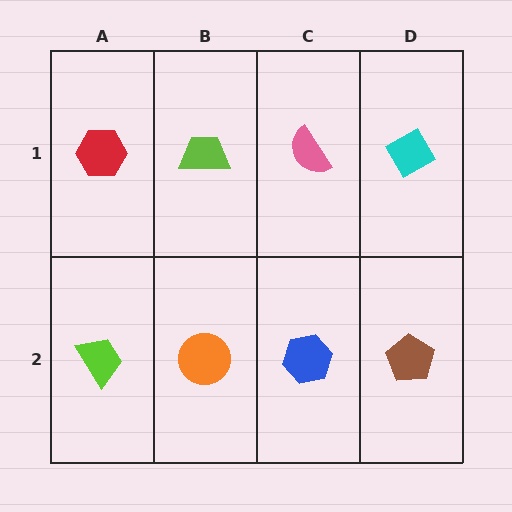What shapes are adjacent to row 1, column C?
A blue hexagon (row 2, column C), a lime trapezoid (row 1, column B), a cyan diamond (row 1, column D).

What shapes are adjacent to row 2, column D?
A cyan diamond (row 1, column D), a blue hexagon (row 2, column C).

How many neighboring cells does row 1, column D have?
2.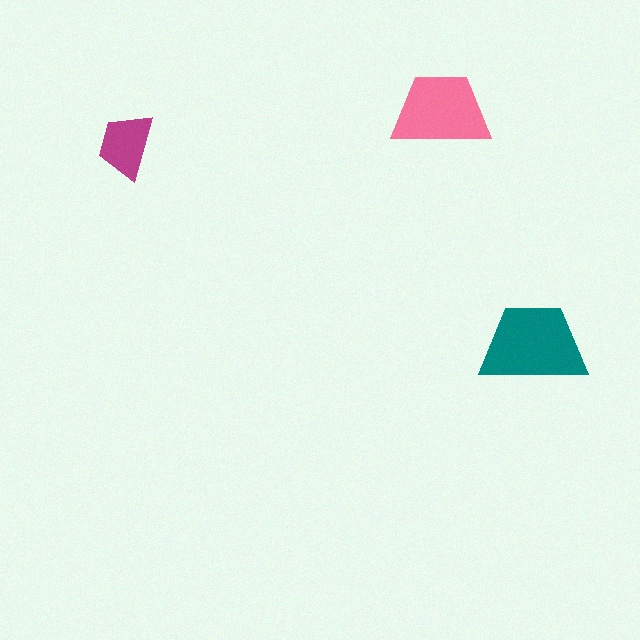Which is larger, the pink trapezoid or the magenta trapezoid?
The pink one.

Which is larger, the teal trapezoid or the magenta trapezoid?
The teal one.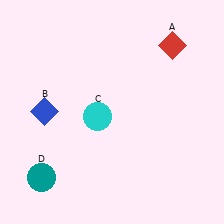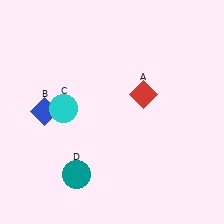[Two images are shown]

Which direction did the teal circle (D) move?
The teal circle (D) moved right.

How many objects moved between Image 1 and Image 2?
3 objects moved between the two images.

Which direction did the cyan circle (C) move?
The cyan circle (C) moved left.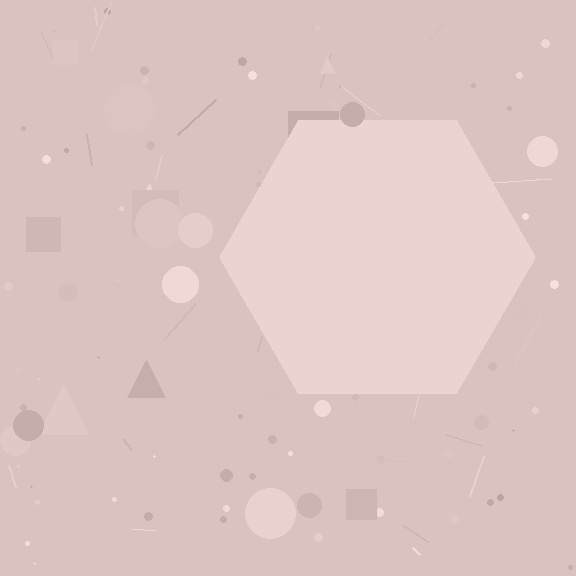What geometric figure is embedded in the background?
A hexagon is embedded in the background.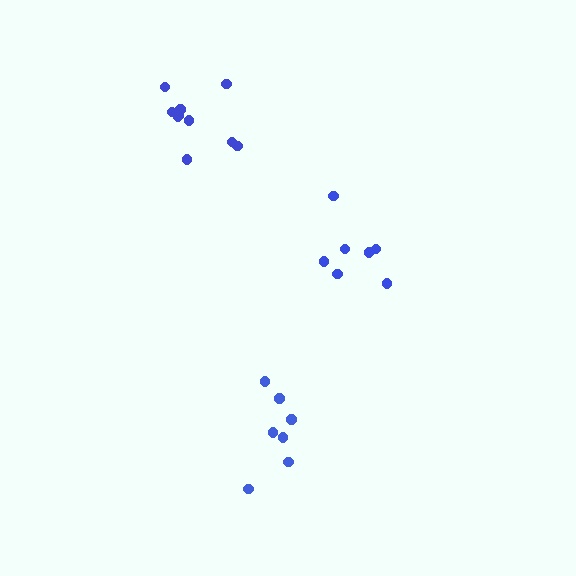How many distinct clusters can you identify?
There are 3 distinct clusters.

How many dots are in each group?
Group 1: 10 dots, Group 2: 7 dots, Group 3: 7 dots (24 total).